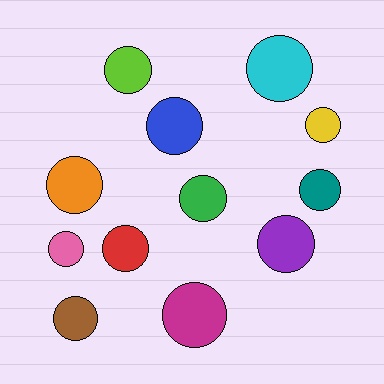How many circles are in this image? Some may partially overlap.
There are 12 circles.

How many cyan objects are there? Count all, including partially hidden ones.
There is 1 cyan object.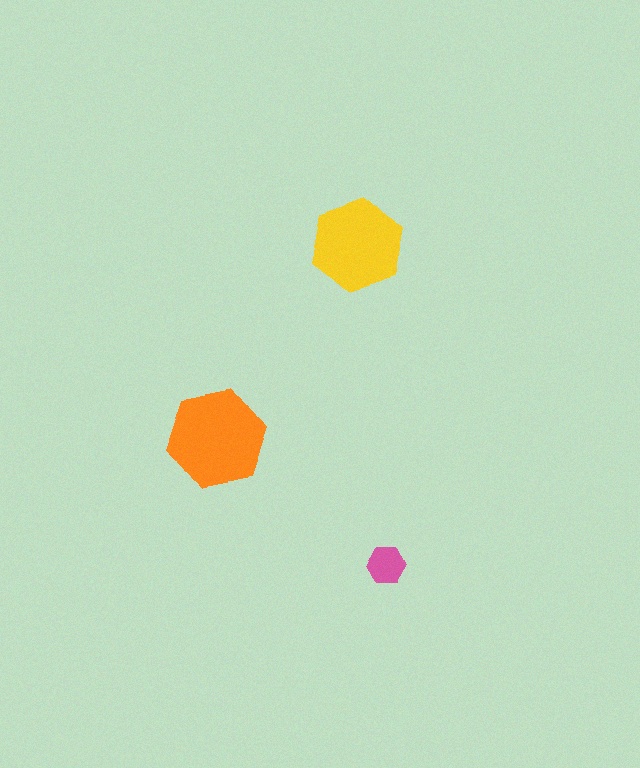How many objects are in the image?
There are 3 objects in the image.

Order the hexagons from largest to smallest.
the orange one, the yellow one, the pink one.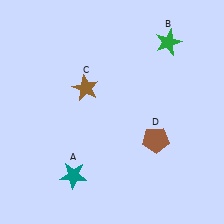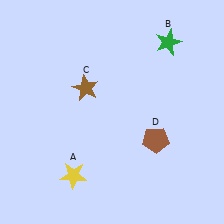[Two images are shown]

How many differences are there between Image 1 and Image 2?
There is 1 difference between the two images.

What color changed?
The star (A) changed from teal in Image 1 to yellow in Image 2.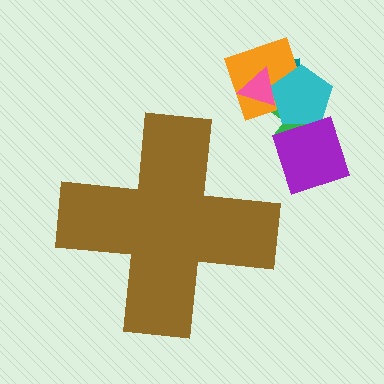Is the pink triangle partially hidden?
No, the pink triangle is fully visible.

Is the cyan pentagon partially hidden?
No, the cyan pentagon is fully visible.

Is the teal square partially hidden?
No, the teal square is fully visible.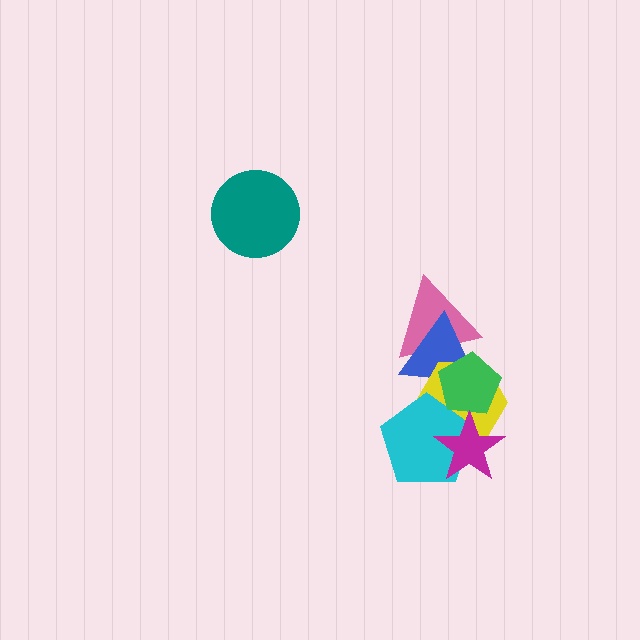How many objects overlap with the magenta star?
3 objects overlap with the magenta star.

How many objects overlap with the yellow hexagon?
5 objects overlap with the yellow hexagon.